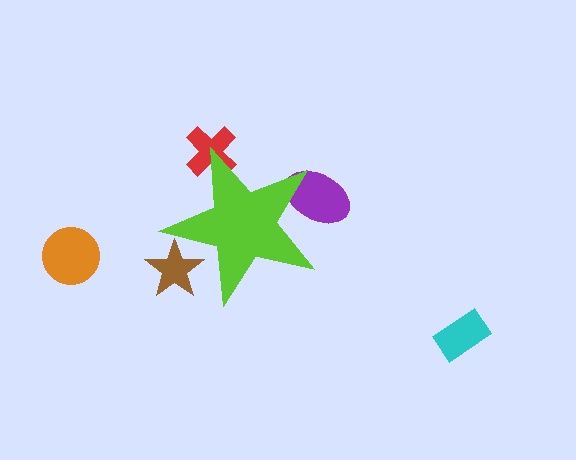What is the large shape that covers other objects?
A lime star.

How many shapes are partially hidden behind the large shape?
3 shapes are partially hidden.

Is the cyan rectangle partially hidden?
No, the cyan rectangle is fully visible.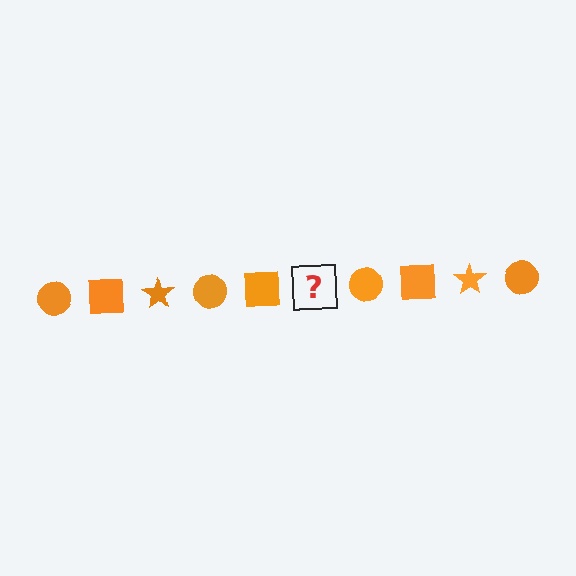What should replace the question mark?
The question mark should be replaced with an orange star.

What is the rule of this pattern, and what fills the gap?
The rule is that the pattern cycles through circle, square, star shapes in orange. The gap should be filled with an orange star.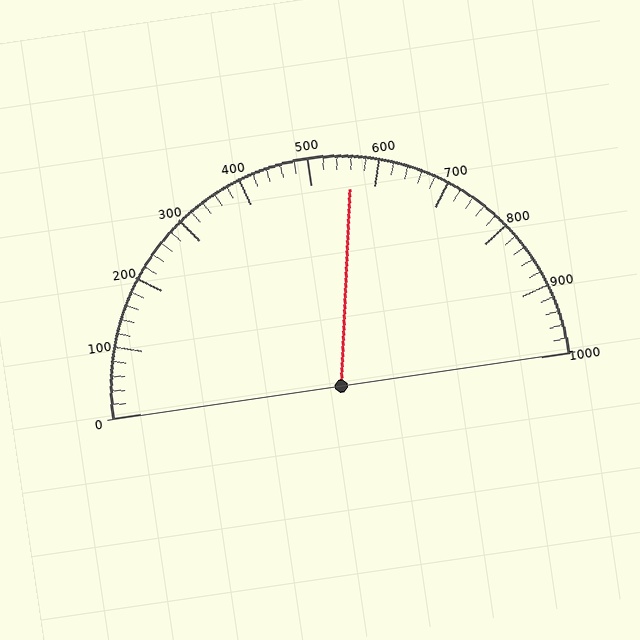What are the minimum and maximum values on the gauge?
The gauge ranges from 0 to 1000.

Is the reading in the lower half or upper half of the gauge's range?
The reading is in the upper half of the range (0 to 1000).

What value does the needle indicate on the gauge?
The needle indicates approximately 560.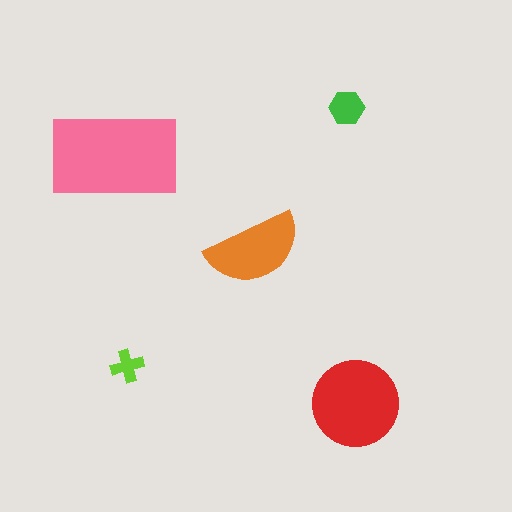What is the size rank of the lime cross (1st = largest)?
5th.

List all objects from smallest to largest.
The lime cross, the green hexagon, the orange semicircle, the red circle, the pink rectangle.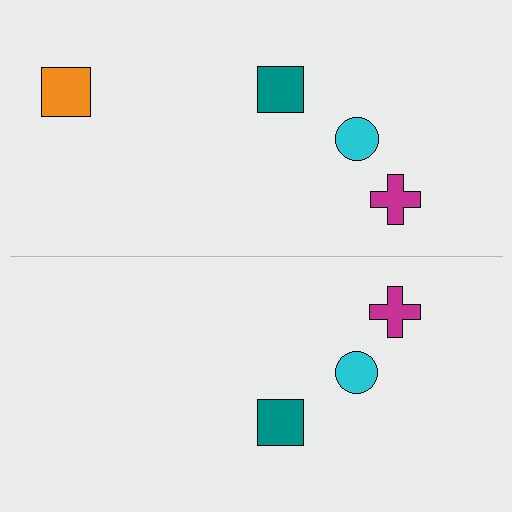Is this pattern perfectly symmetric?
No, the pattern is not perfectly symmetric. A orange square is missing from the bottom side.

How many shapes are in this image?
There are 7 shapes in this image.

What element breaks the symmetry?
A orange square is missing from the bottom side.